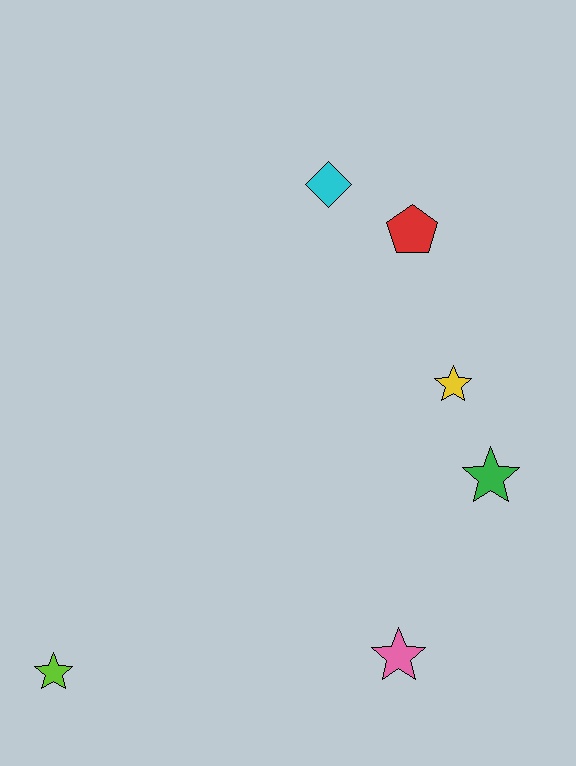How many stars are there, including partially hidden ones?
There are 4 stars.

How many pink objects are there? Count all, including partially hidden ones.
There is 1 pink object.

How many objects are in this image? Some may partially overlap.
There are 6 objects.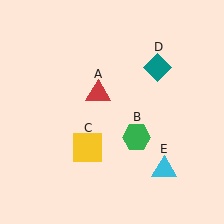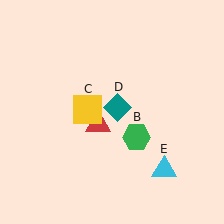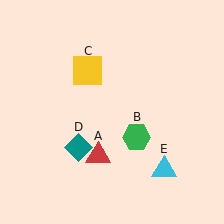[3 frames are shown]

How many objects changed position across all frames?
3 objects changed position: red triangle (object A), yellow square (object C), teal diamond (object D).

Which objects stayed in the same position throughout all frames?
Green hexagon (object B) and cyan triangle (object E) remained stationary.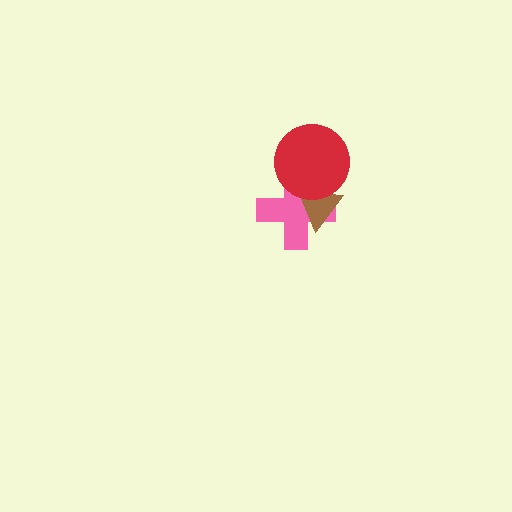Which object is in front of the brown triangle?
The red circle is in front of the brown triangle.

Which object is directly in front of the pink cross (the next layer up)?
The brown triangle is directly in front of the pink cross.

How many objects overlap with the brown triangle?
2 objects overlap with the brown triangle.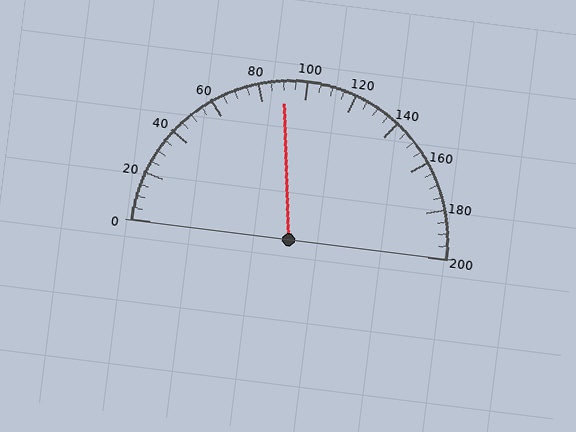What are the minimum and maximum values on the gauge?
The gauge ranges from 0 to 200.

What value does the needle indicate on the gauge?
The needle indicates approximately 90.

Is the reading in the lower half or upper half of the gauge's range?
The reading is in the lower half of the range (0 to 200).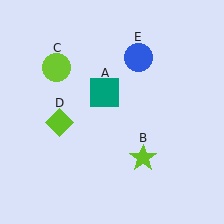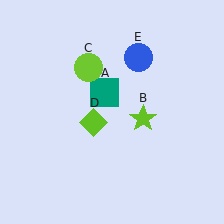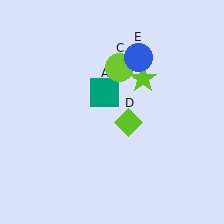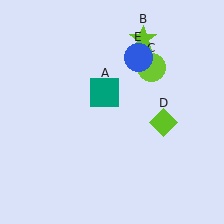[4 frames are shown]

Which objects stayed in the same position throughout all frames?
Teal square (object A) and blue circle (object E) remained stationary.